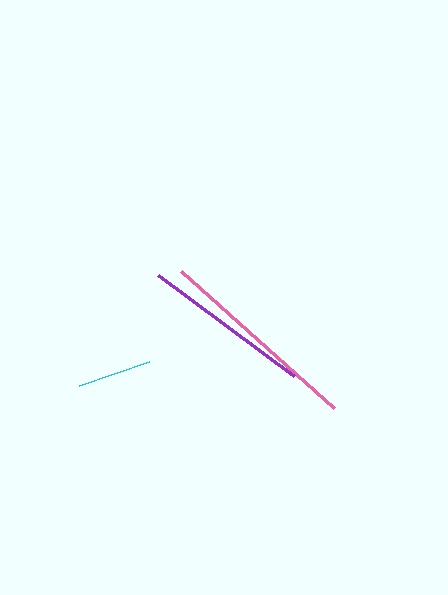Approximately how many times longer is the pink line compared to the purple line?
The pink line is approximately 1.2 times the length of the purple line.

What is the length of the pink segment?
The pink segment is approximately 205 pixels long.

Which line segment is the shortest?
The cyan line is the shortest at approximately 73 pixels.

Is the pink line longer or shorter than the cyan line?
The pink line is longer than the cyan line.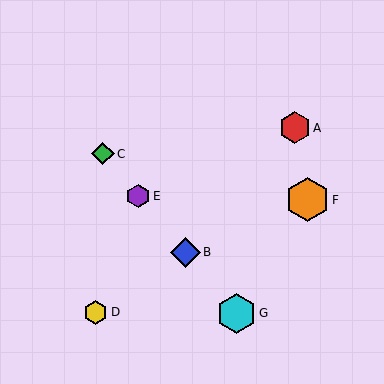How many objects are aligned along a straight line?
4 objects (B, C, E, G) are aligned along a straight line.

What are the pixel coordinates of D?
Object D is at (96, 312).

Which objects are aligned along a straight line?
Objects B, C, E, G are aligned along a straight line.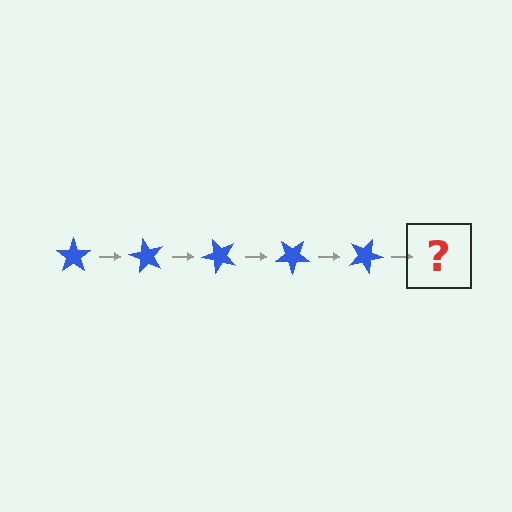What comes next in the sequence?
The next element should be a blue star rotated 300 degrees.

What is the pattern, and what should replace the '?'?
The pattern is that the star rotates 60 degrees each step. The '?' should be a blue star rotated 300 degrees.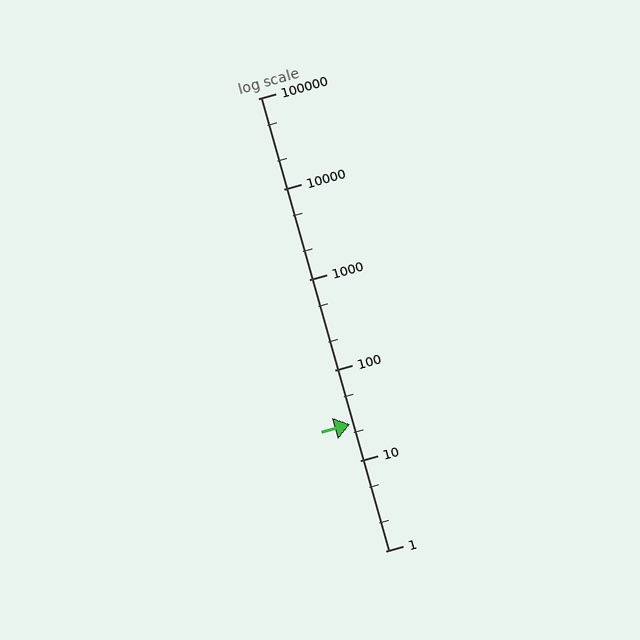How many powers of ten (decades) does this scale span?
The scale spans 5 decades, from 1 to 100000.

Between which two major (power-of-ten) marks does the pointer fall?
The pointer is between 10 and 100.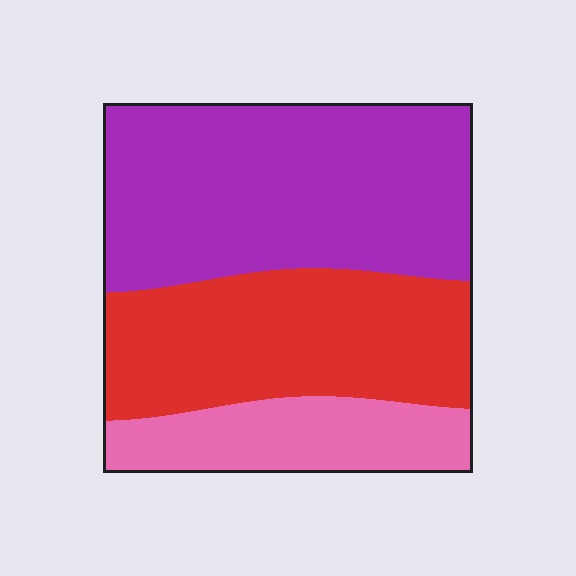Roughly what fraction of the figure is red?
Red covers 35% of the figure.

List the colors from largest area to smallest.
From largest to smallest: purple, red, pink.